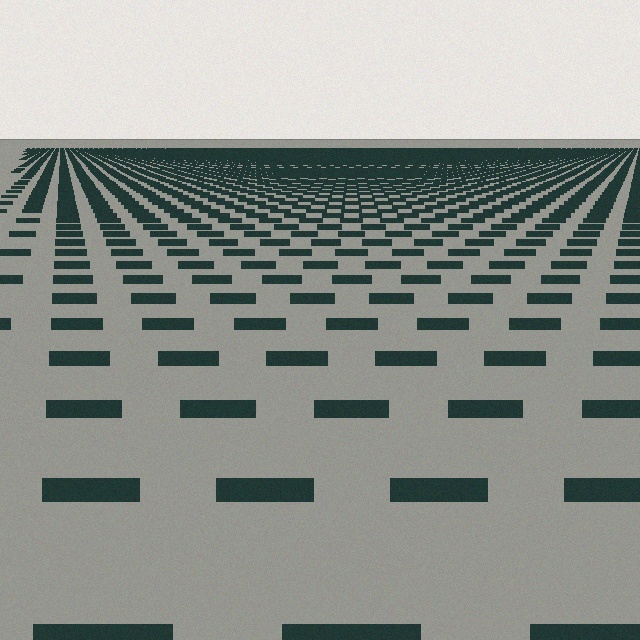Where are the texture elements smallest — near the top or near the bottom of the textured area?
Near the top.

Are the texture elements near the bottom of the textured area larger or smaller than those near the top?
Larger. Near the bottom, elements are closer to the viewer and appear at a bigger on-screen size.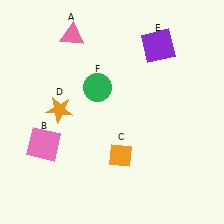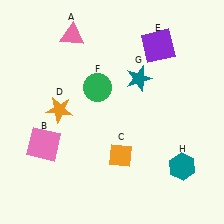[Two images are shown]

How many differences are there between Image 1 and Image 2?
There are 2 differences between the two images.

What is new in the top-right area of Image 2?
A teal star (G) was added in the top-right area of Image 2.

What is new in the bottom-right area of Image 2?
A teal hexagon (H) was added in the bottom-right area of Image 2.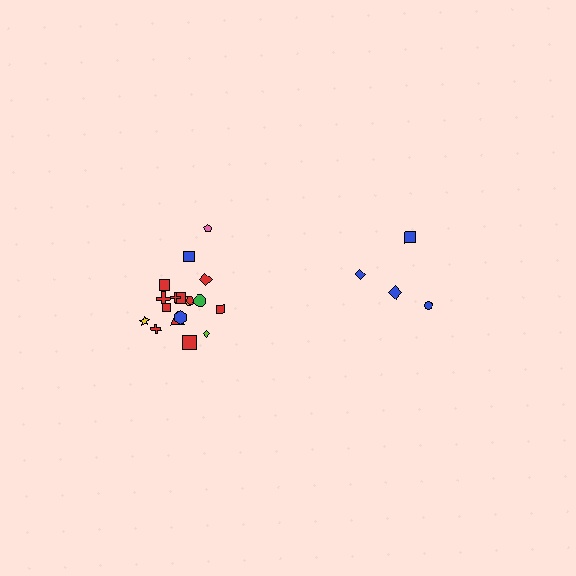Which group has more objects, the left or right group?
The left group.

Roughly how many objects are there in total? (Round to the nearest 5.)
Roughly 20 objects in total.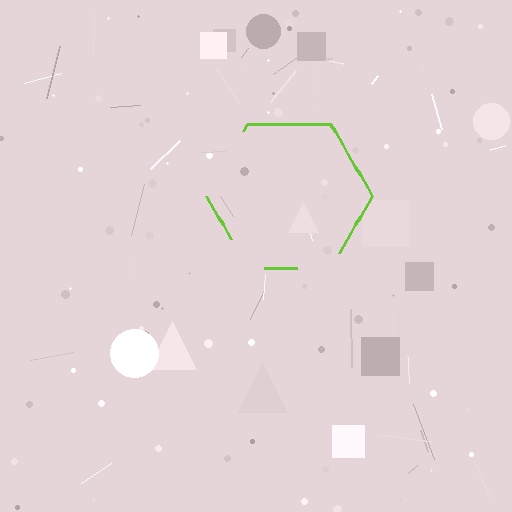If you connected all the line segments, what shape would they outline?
They would outline a hexagon.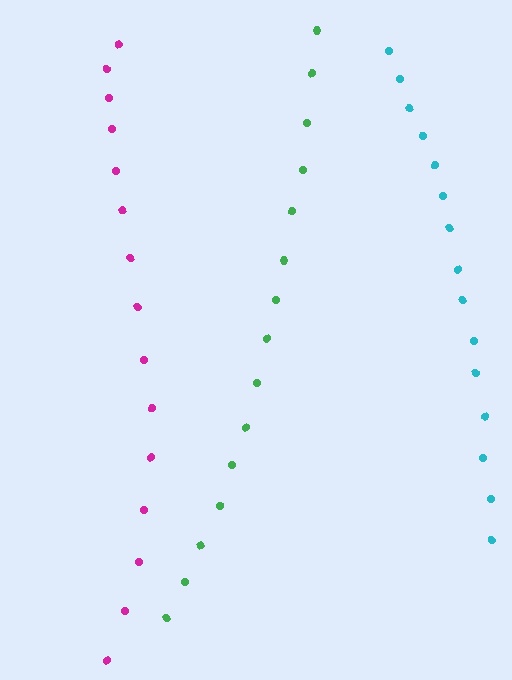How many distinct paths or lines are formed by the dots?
There are 3 distinct paths.